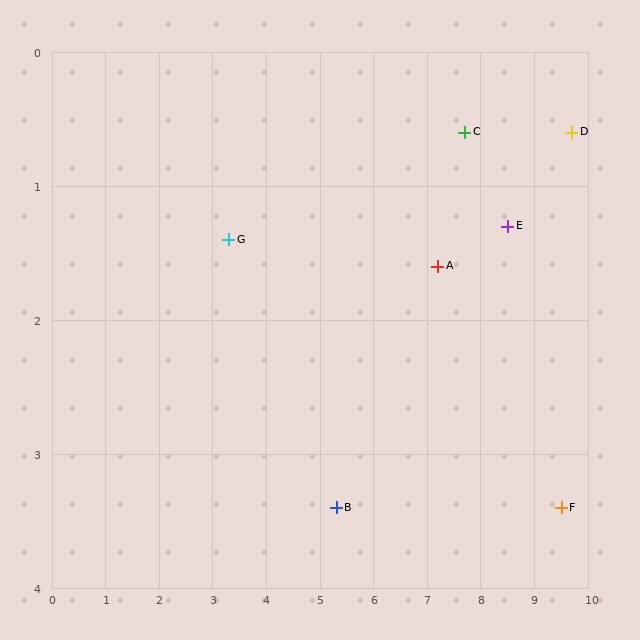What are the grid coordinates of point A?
Point A is at approximately (7.2, 1.6).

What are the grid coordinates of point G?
Point G is at approximately (3.3, 1.4).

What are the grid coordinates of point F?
Point F is at approximately (9.5, 3.4).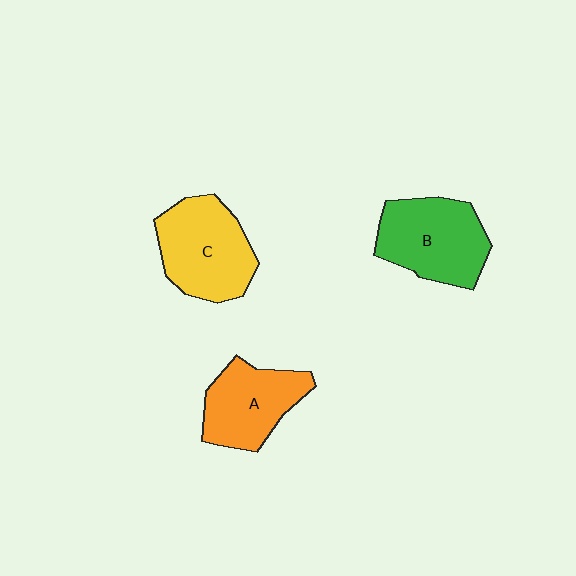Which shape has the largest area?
Shape C (yellow).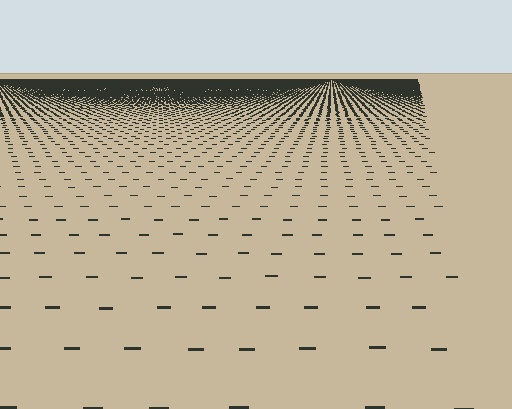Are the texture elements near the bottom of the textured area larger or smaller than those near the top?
Larger. Near the bottom, elements are closer to the viewer and appear at a bigger on-screen size.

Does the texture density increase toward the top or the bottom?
Density increases toward the top.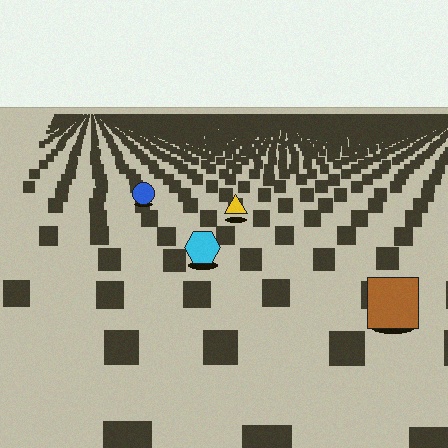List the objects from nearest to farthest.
From nearest to farthest: the brown square, the cyan hexagon, the yellow triangle, the blue circle.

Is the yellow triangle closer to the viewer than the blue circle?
Yes. The yellow triangle is closer — you can tell from the texture gradient: the ground texture is coarser near it.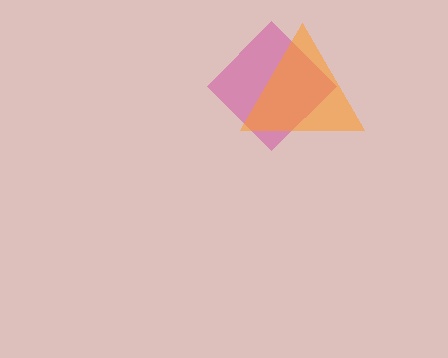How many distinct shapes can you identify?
There are 2 distinct shapes: a magenta diamond, an orange triangle.